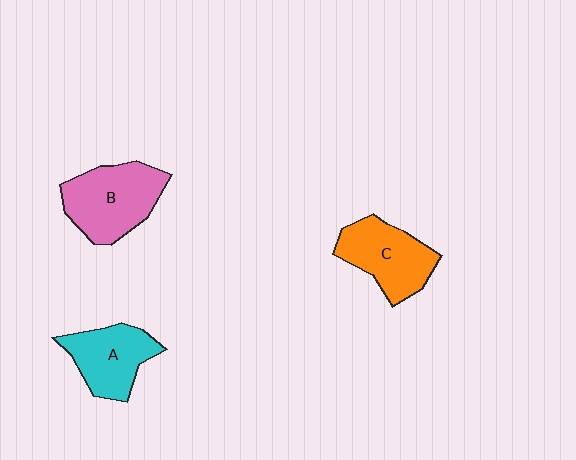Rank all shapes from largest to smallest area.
From largest to smallest: B (pink), C (orange), A (cyan).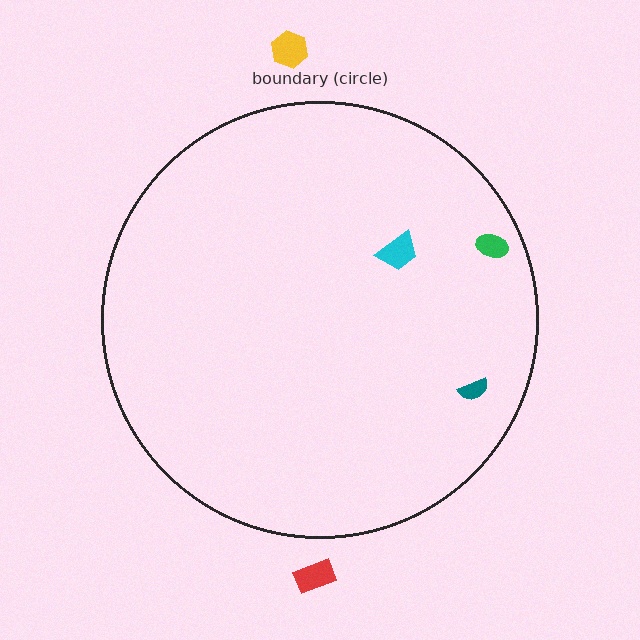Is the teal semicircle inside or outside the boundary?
Inside.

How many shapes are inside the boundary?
3 inside, 2 outside.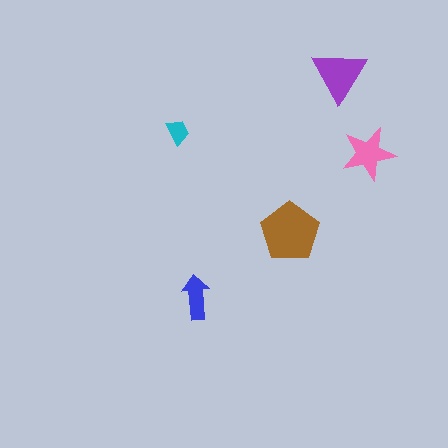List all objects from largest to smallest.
The brown pentagon, the purple triangle, the pink star, the blue arrow, the cyan trapezoid.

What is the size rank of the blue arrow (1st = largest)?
4th.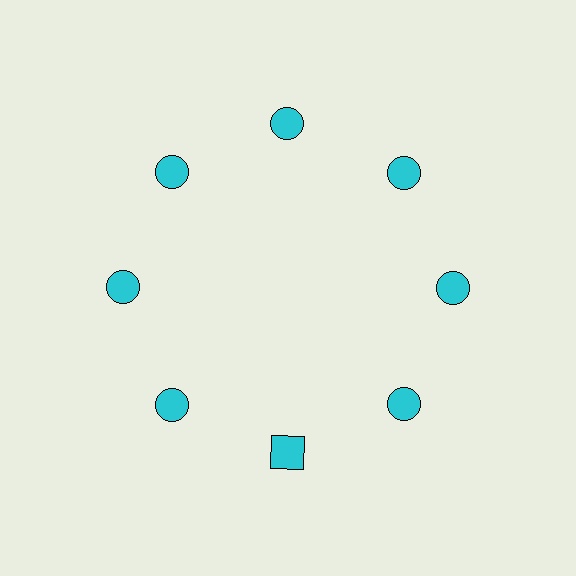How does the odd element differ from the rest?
It has a different shape: square instead of circle.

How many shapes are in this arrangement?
There are 8 shapes arranged in a ring pattern.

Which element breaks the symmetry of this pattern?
The cyan square at roughly the 6 o'clock position breaks the symmetry. All other shapes are cyan circles.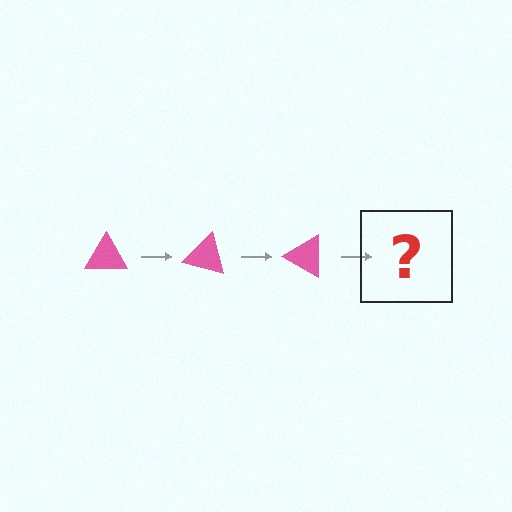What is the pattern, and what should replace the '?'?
The pattern is that the triangle rotates 15 degrees each step. The '?' should be a pink triangle rotated 45 degrees.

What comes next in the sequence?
The next element should be a pink triangle rotated 45 degrees.